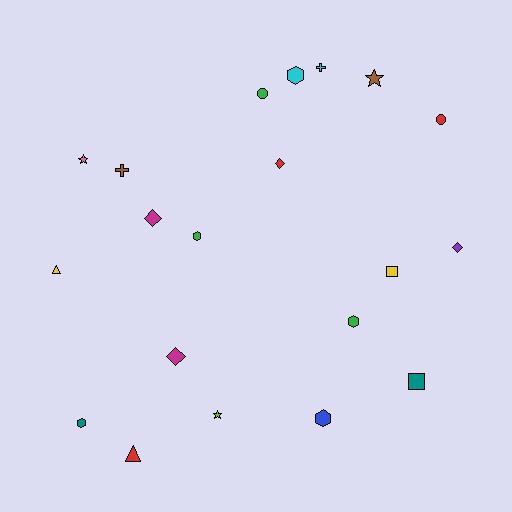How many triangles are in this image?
There are 2 triangles.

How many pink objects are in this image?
There is 1 pink object.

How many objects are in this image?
There are 20 objects.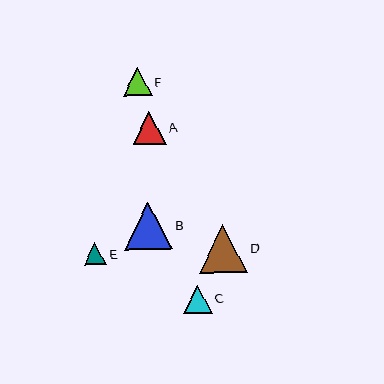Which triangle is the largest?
Triangle D is the largest with a size of approximately 48 pixels.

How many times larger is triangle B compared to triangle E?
Triangle B is approximately 2.2 times the size of triangle E.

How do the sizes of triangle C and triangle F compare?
Triangle C and triangle F are approximately the same size.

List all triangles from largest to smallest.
From largest to smallest: D, B, A, C, F, E.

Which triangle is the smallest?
Triangle E is the smallest with a size of approximately 22 pixels.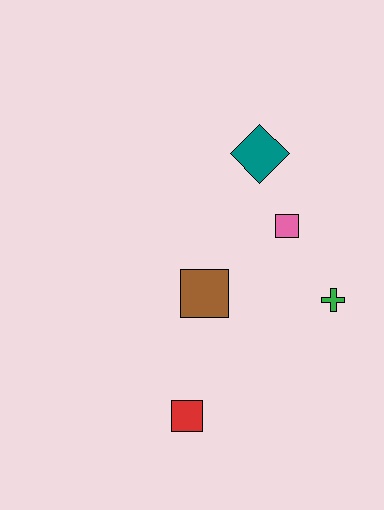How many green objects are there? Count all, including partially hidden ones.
There is 1 green object.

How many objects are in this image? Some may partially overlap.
There are 5 objects.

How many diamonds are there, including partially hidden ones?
There is 1 diamond.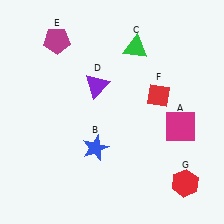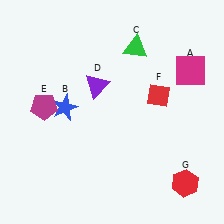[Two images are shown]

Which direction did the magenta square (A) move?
The magenta square (A) moved up.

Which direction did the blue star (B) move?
The blue star (B) moved up.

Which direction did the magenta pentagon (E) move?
The magenta pentagon (E) moved down.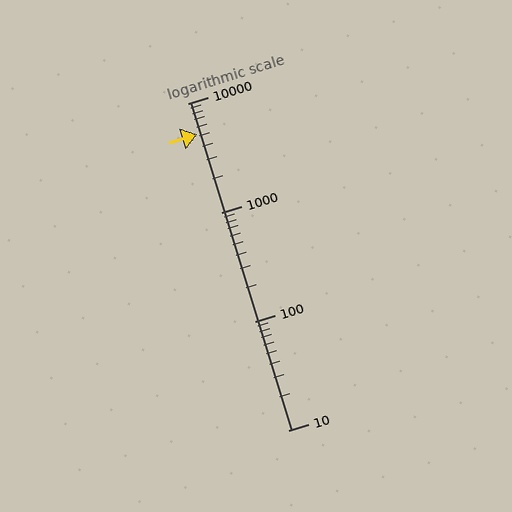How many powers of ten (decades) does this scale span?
The scale spans 3 decades, from 10 to 10000.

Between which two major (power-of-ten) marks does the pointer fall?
The pointer is between 1000 and 10000.